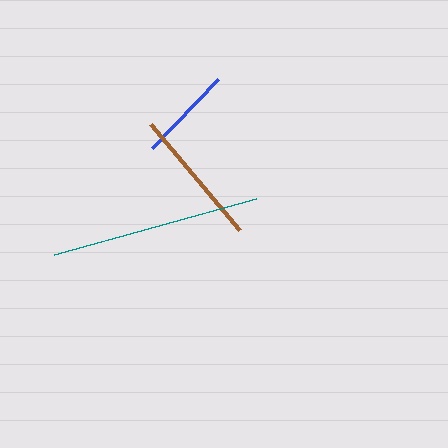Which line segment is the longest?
The teal line is the longest at approximately 210 pixels.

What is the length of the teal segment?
The teal segment is approximately 210 pixels long.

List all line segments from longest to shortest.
From longest to shortest: teal, brown, blue.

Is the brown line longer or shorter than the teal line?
The teal line is longer than the brown line.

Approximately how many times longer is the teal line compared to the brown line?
The teal line is approximately 1.5 times the length of the brown line.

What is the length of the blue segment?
The blue segment is approximately 96 pixels long.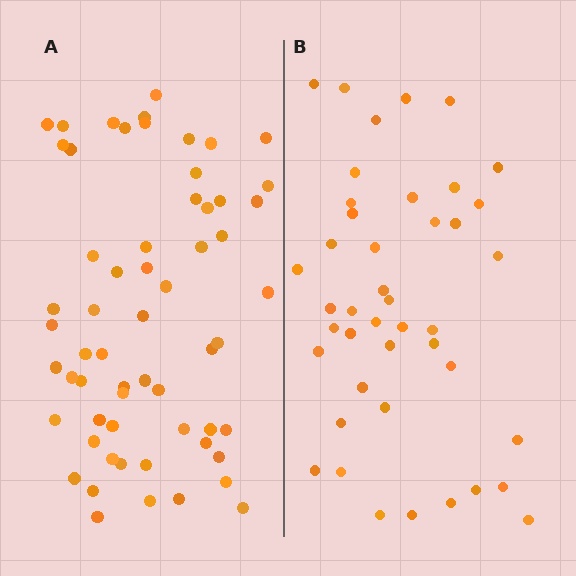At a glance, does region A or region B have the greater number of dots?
Region A (the left region) has more dots.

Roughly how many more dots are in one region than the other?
Region A has approximately 15 more dots than region B.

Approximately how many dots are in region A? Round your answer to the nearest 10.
About 60 dots.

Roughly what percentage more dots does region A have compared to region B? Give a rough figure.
About 40% more.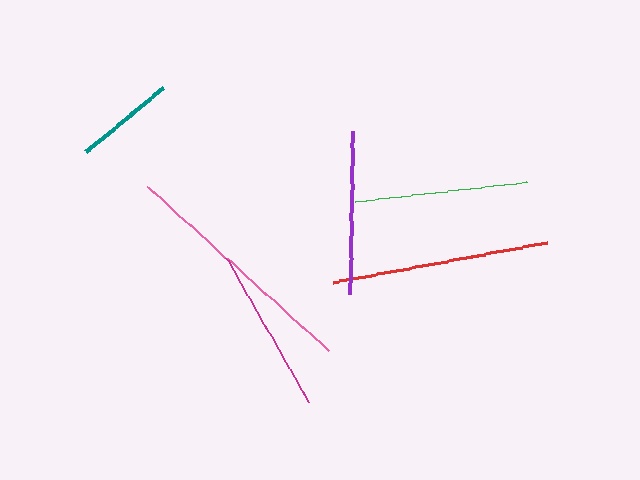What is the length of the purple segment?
The purple segment is approximately 164 pixels long.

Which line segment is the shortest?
The teal line is the shortest at approximately 101 pixels.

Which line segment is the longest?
The pink line is the longest at approximately 244 pixels.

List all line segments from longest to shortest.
From longest to shortest: pink, red, green, magenta, purple, teal.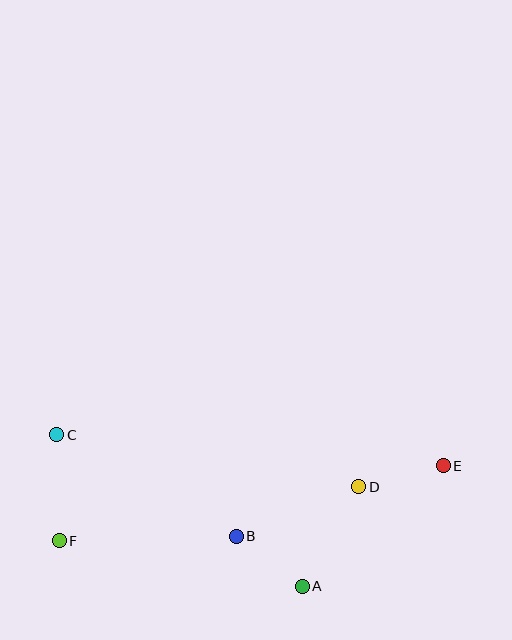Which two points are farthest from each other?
Points E and F are farthest from each other.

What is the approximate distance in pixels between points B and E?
The distance between B and E is approximately 219 pixels.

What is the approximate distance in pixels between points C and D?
The distance between C and D is approximately 307 pixels.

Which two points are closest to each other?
Points A and B are closest to each other.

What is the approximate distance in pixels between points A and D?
The distance between A and D is approximately 114 pixels.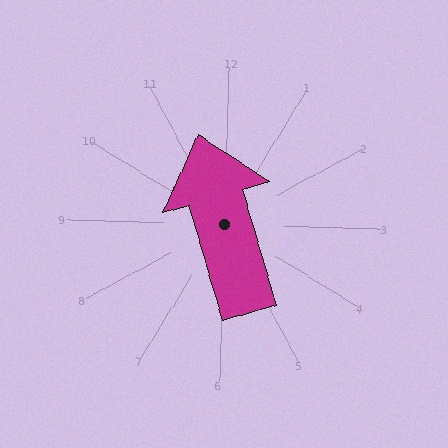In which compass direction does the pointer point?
North.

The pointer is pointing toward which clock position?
Roughly 11 o'clock.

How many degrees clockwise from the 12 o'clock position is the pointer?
Approximately 342 degrees.